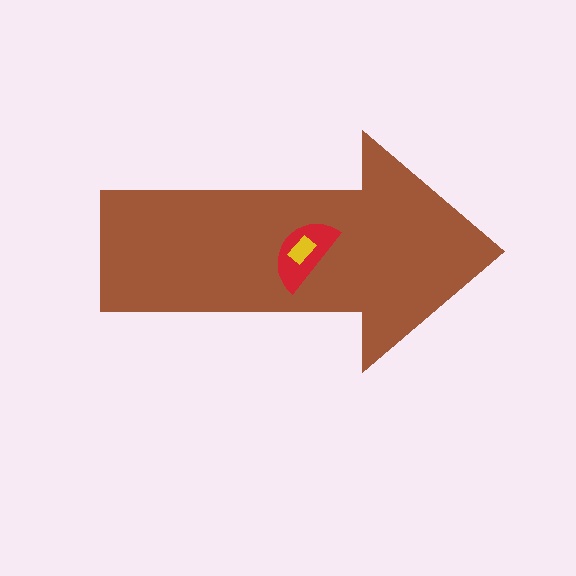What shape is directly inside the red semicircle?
The yellow rectangle.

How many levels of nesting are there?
3.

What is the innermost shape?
The yellow rectangle.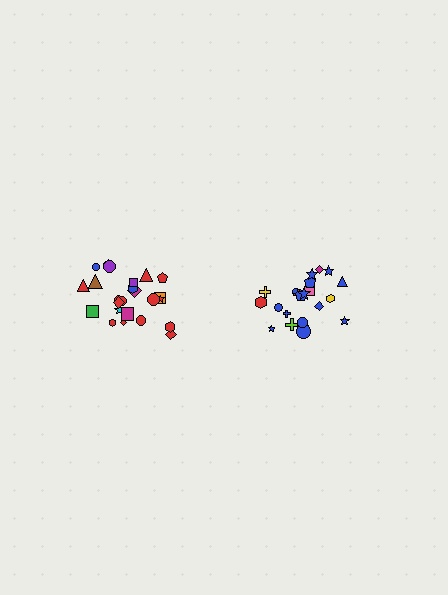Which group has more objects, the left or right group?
The left group.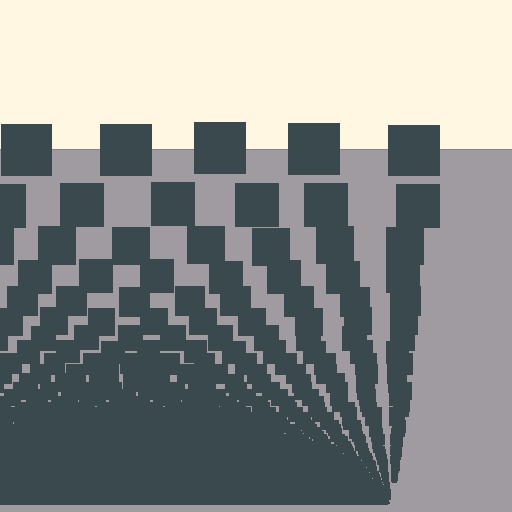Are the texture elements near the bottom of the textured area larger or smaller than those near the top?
Smaller. The gradient is inverted — elements near the bottom are smaller and denser.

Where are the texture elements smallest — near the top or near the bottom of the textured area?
Near the bottom.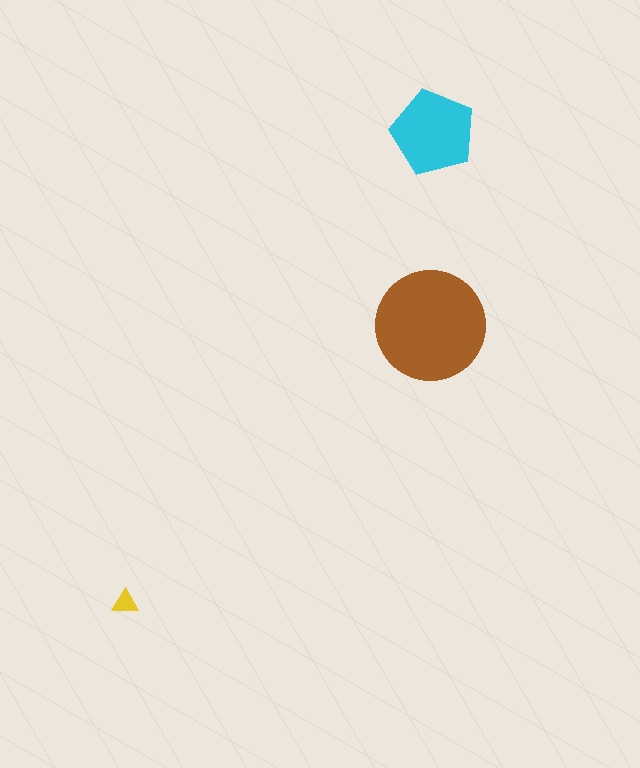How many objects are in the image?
There are 3 objects in the image.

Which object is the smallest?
The yellow triangle.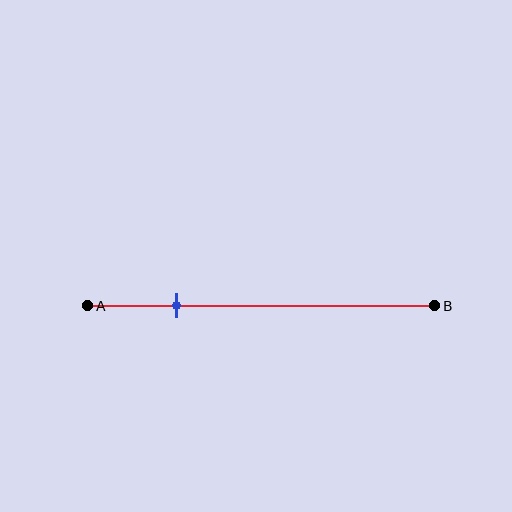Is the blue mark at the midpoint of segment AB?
No, the mark is at about 25% from A, not at the 50% midpoint.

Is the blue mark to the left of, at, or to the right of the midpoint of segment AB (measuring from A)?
The blue mark is to the left of the midpoint of segment AB.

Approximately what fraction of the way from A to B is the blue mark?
The blue mark is approximately 25% of the way from A to B.